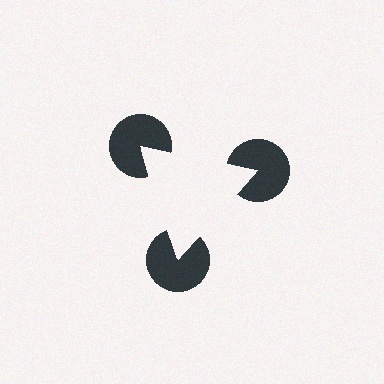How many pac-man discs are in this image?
There are 3 — one at each vertex of the illusory triangle.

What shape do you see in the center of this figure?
An illusory triangle — its edges are inferred from the aligned wedge cuts in the pac-man discs, not physically drawn.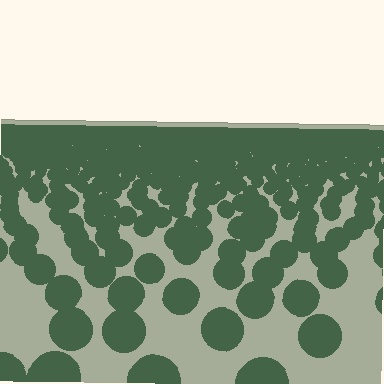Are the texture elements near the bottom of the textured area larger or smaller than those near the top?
Larger. Near the bottom, elements are closer to the viewer and appear at a bigger on-screen size.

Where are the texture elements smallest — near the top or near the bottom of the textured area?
Near the top.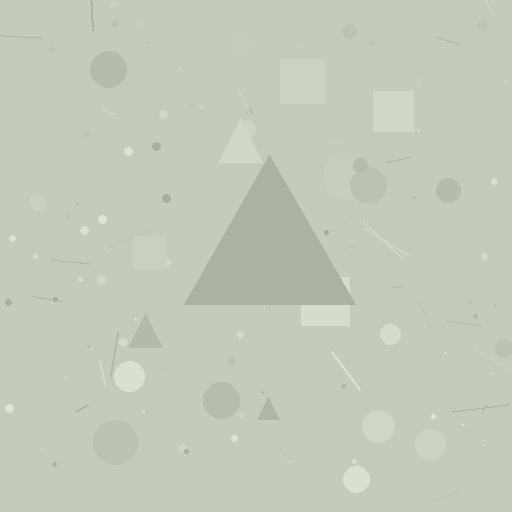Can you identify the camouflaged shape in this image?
The camouflaged shape is a triangle.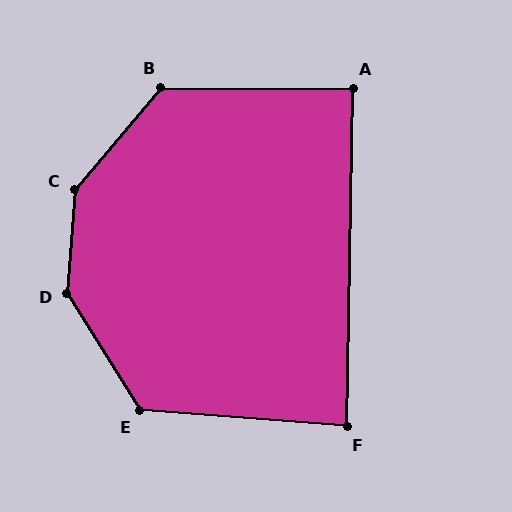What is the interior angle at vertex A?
Approximately 89 degrees (approximately right).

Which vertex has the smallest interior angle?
F, at approximately 87 degrees.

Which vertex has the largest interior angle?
C, at approximately 144 degrees.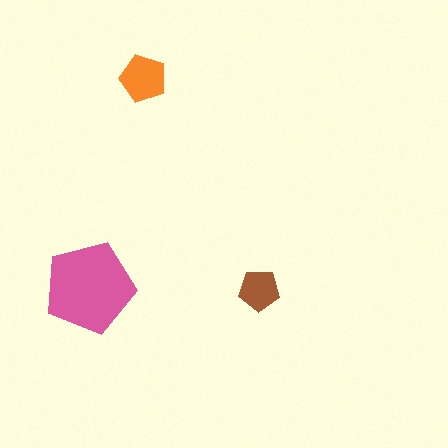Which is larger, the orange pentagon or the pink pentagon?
The pink one.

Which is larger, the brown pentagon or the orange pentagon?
The orange one.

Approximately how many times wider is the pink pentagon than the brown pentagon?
About 2 times wider.